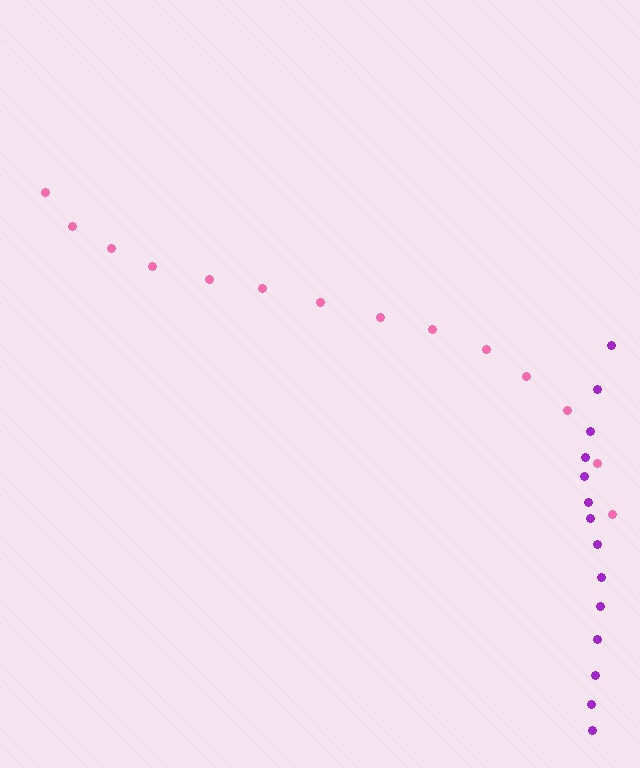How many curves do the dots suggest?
There are 2 distinct paths.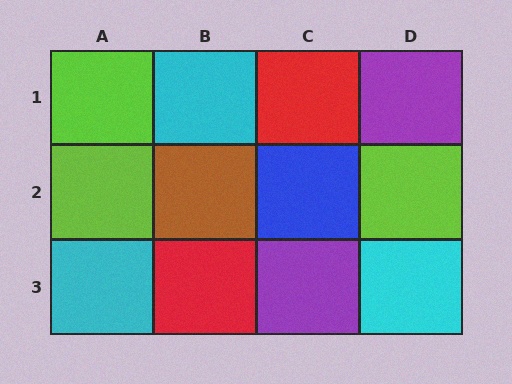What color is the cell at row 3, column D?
Cyan.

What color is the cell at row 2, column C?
Blue.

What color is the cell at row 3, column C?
Purple.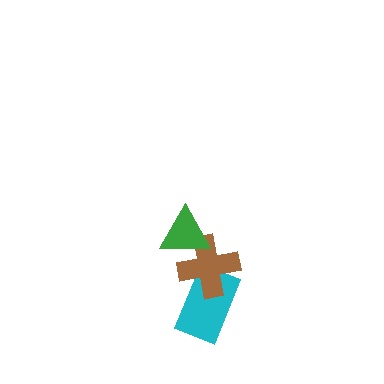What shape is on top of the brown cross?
The green triangle is on top of the brown cross.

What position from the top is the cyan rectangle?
The cyan rectangle is 3rd from the top.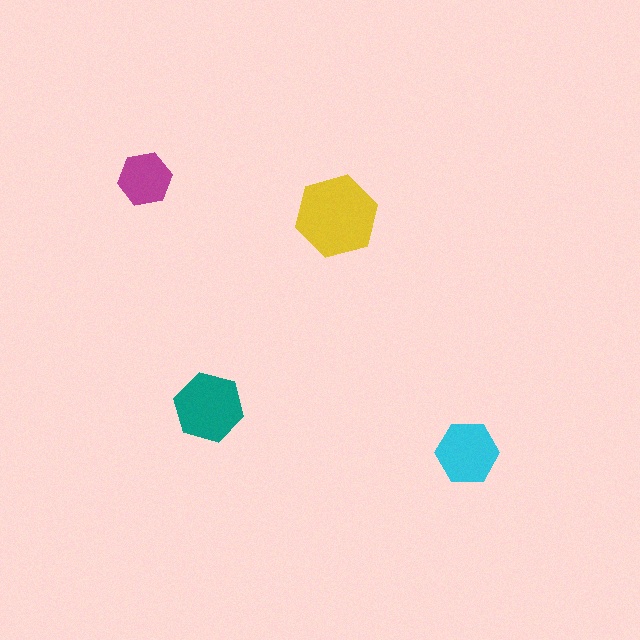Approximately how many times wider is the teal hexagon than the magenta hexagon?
About 1.5 times wider.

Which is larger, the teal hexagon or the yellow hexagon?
The yellow one.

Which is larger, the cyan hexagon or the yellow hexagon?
The yellow one.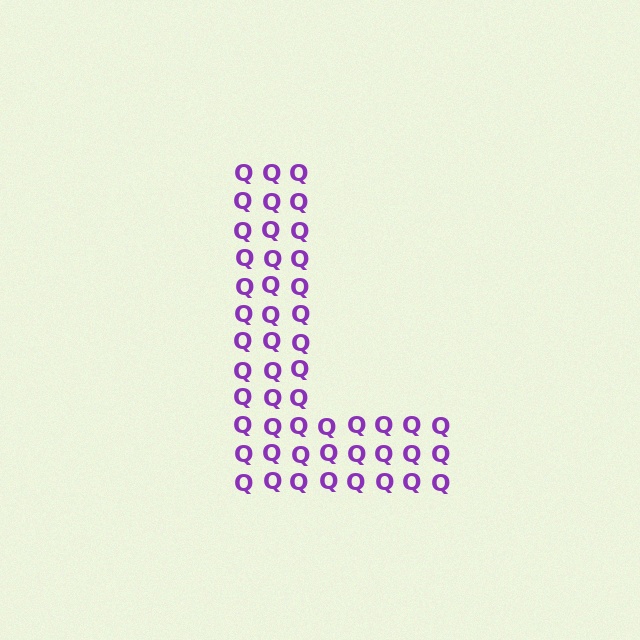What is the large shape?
The large shape is the letter L.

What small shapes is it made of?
It is made of small letter Q's.